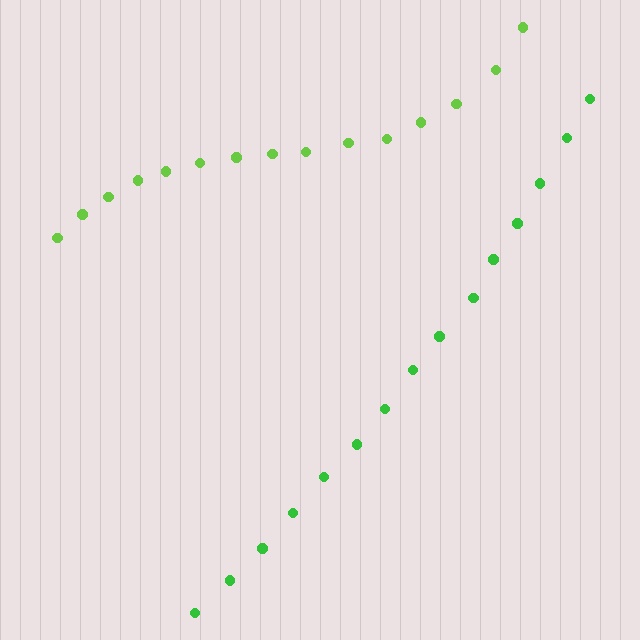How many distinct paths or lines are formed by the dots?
There are 2 distinct paths.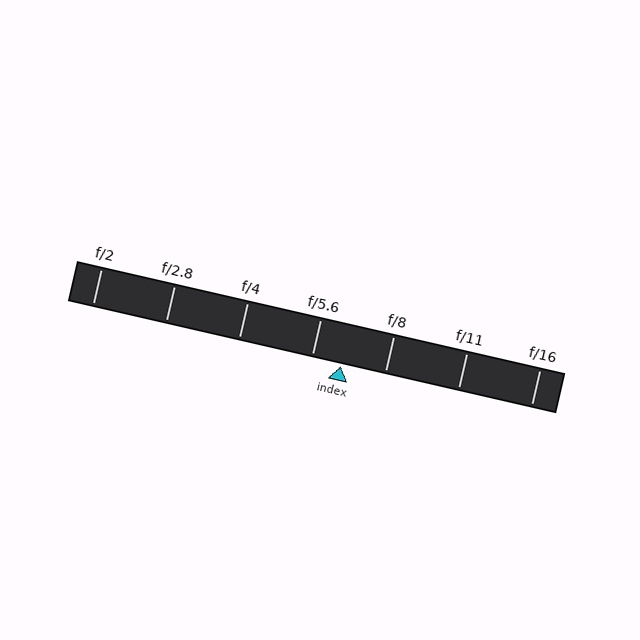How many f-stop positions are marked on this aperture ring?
There are 7 f-stop positions marked.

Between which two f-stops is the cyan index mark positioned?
The index mark is between f/5.6 and f/8.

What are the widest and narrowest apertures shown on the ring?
The widest aperture shown is f/2 and the narrowest is f/16.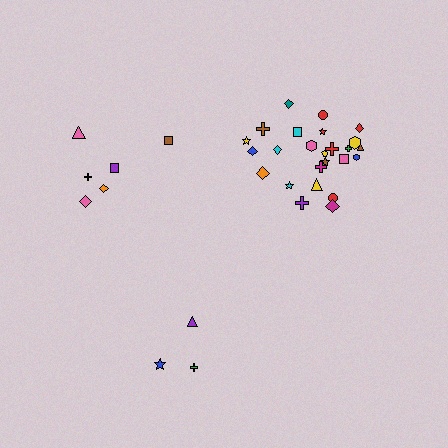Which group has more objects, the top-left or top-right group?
The top-right group.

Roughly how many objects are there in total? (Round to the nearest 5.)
Roughly 35 objects in total.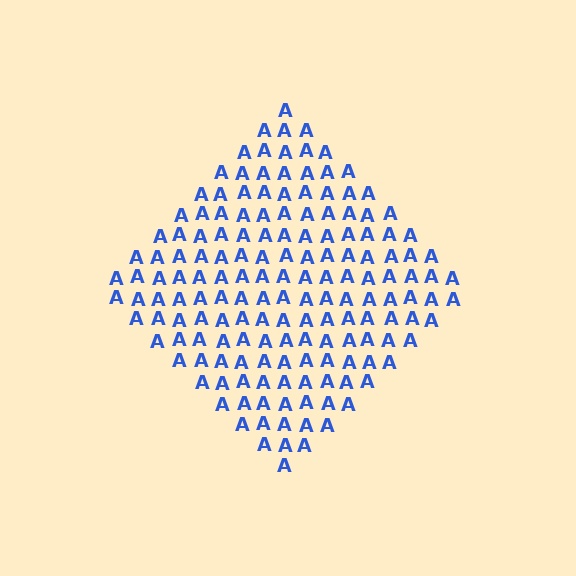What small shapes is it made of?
It is made of small letter A's.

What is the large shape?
The large shape is a diamond.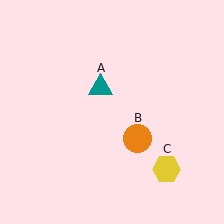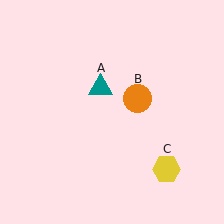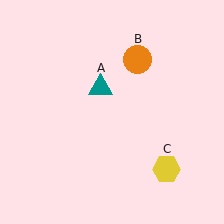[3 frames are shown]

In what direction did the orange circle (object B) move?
The orange circle (object B) moved up.